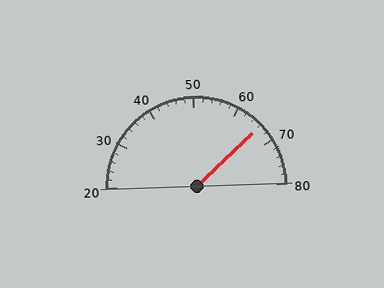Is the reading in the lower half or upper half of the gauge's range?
The reading is in the upper half of the range (20 to 80).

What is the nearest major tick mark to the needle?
The nearest major tick mark is 70.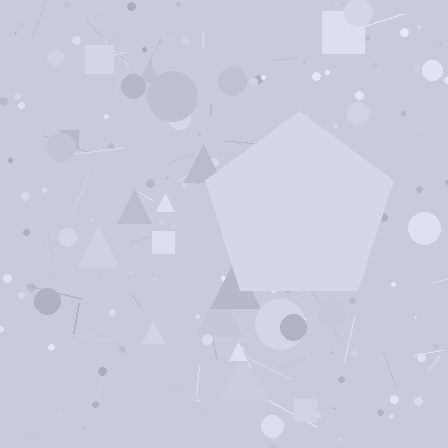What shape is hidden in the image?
A pentagon is hidden in the image.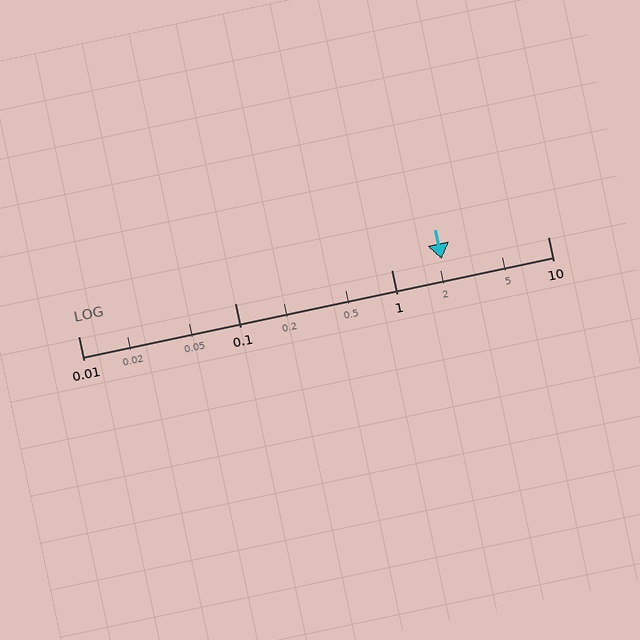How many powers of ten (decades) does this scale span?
The scale spans 3 decades, from 0.01 to 10.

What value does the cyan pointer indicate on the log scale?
The pointer indicates approximately 2.1.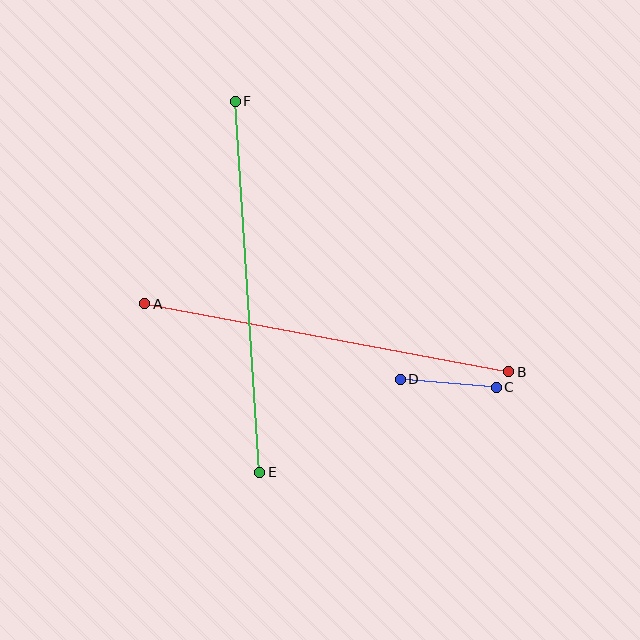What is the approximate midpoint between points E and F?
The midpoint is at approximately (248, 287) pixels.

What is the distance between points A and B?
The distance is approximately 370 pixels.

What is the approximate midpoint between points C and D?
The midpoint is at approximately (448, 383) pixels.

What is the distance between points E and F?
The distance is approximately 372 pixels.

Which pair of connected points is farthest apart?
Points E and F are farthest apart.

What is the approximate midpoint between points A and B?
The midpoint is at approximately (327, 338) pixels.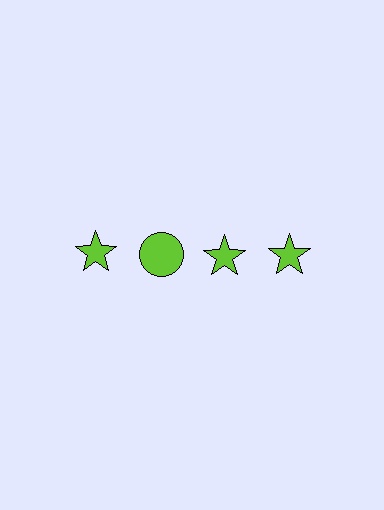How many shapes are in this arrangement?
There are 4 shapes arranged in a grid pattern.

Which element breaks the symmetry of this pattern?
The lime circle in the top row, second from left column breaks the symmetry. All other shapes are lime stars.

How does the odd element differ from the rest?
It has a different shape: circle instead of star.